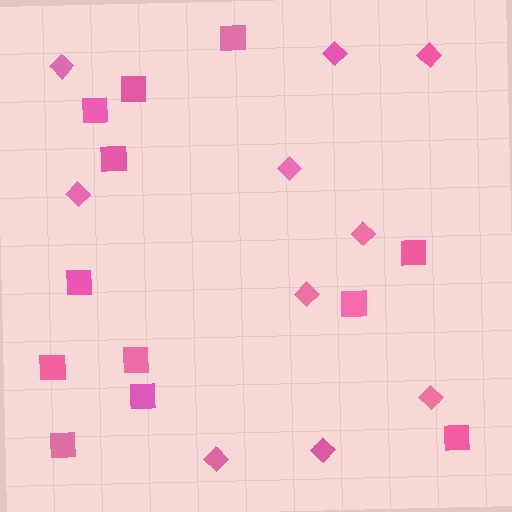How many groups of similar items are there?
There are 2 groups: one group of diamonds (10) and one group of squares (12).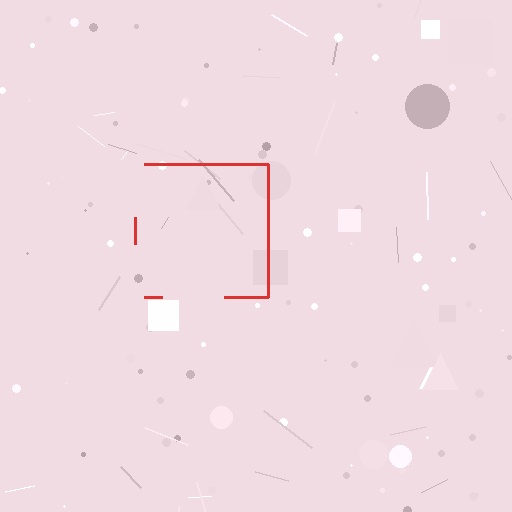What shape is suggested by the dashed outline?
The dashed outline suggests a square.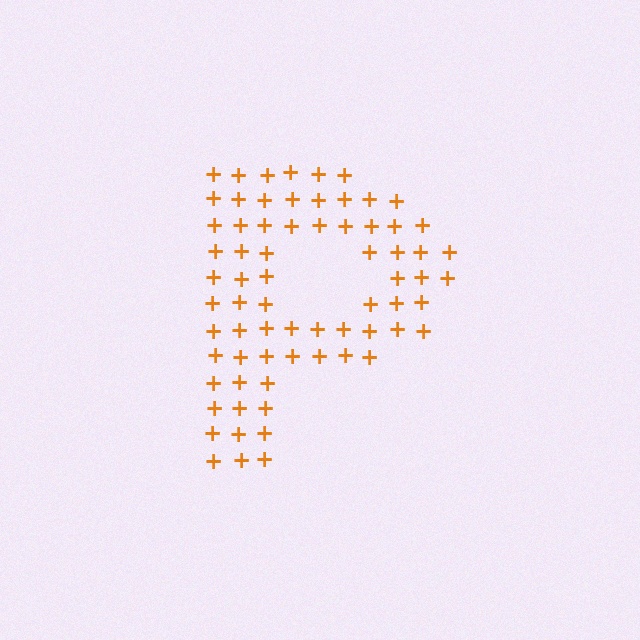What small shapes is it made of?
It is made of small plus signs.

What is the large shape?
The large shape is the letter P.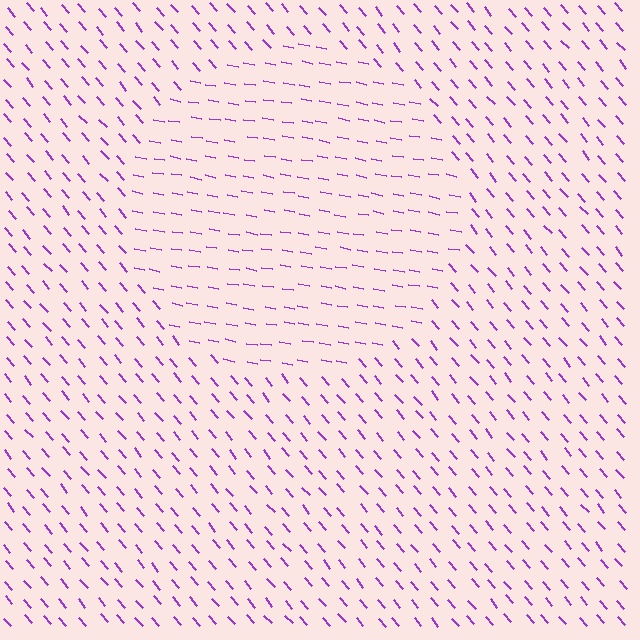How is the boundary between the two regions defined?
The boundary is defined purely by a change in line orientation (approximately 39 degrees difference). All lines are the same color and thickness.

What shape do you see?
I see a circle.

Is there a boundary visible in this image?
Yes, there is a texture boundary formed by a change in line orientation.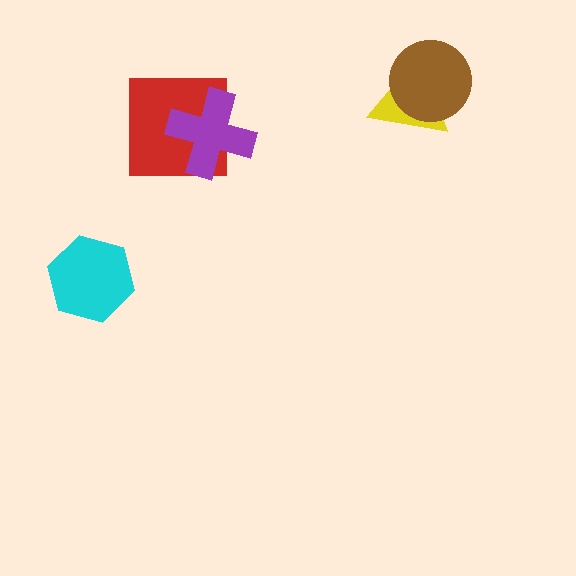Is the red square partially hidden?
Yes, it is partially covered by another shape.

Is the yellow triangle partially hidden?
Yes, it is partially covered by another shape.